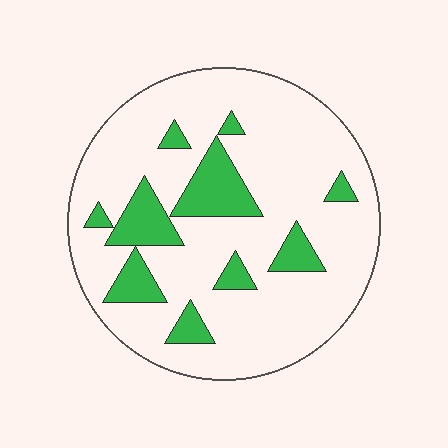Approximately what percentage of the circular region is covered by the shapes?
Approximately 20%.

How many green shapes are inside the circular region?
10.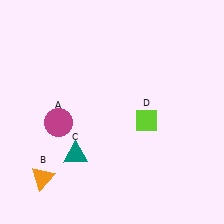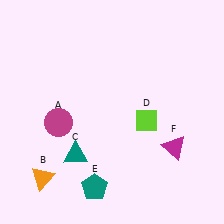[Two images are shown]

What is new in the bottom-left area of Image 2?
A teal pentagon (E) was added in the bottom-left area of Image 2.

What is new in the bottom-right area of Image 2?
A magenta triangle (F) was added in the bottom-right area of Image 2.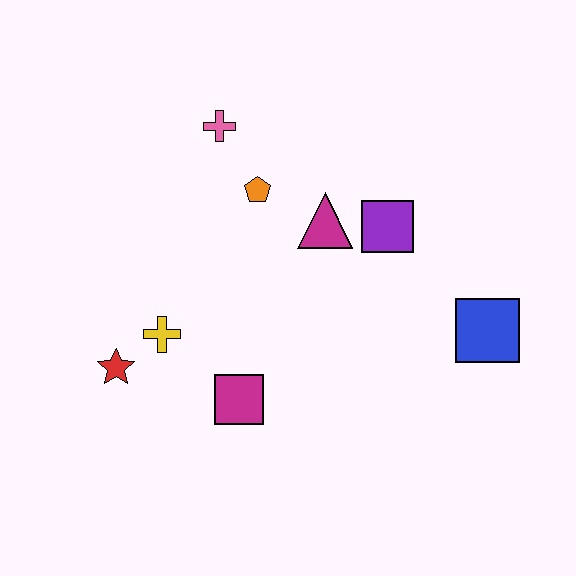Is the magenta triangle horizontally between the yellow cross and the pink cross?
No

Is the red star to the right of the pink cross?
No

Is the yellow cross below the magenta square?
No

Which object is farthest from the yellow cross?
The blue square is farthest from the yellow cross.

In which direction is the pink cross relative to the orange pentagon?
The pink cross is above the orange pentagon.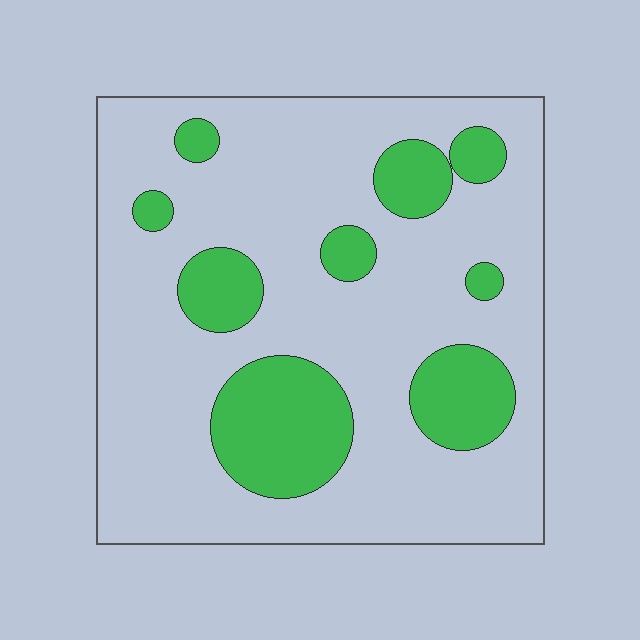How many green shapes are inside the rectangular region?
9.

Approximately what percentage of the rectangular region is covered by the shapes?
Approximately 25%.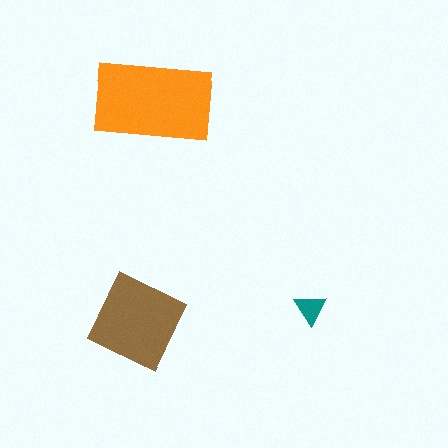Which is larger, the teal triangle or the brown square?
The brown square.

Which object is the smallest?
The teal triangle.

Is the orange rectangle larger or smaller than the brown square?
Larger.